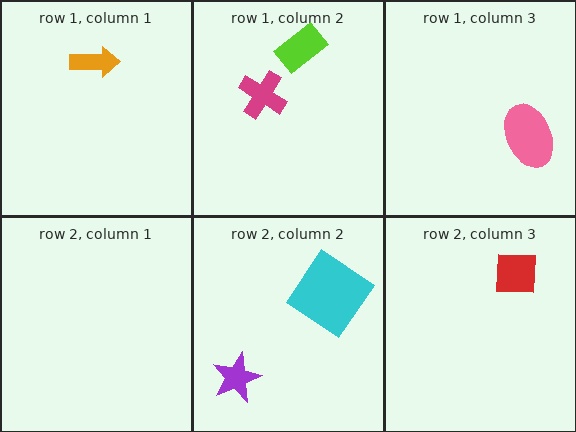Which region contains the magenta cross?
The row 1, column 2 region.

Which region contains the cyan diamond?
The row 2, column 2 region.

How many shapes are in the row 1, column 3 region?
1.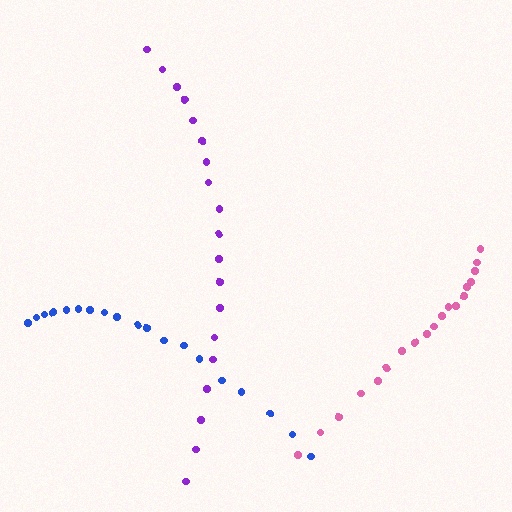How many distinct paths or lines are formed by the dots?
There are 3 distinct paths.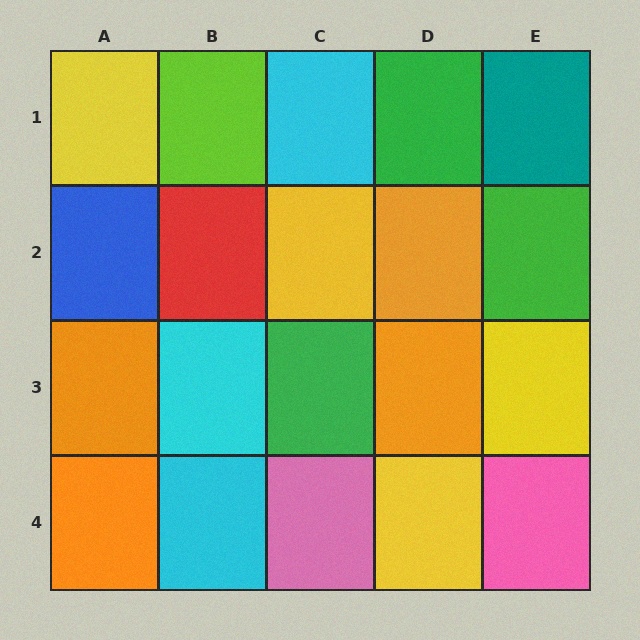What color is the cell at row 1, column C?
Cyan.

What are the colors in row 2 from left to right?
Blue, red, yellow, orange, green.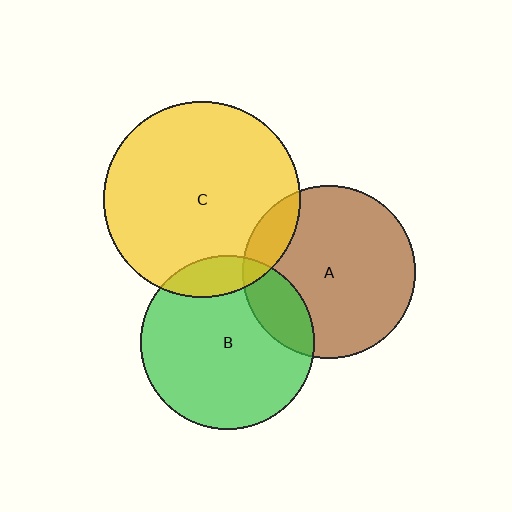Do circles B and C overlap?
Yes.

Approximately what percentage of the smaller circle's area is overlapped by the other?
Approximately 15%.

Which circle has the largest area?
Circle C (yellow).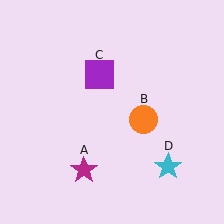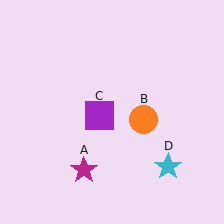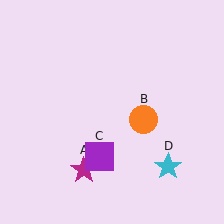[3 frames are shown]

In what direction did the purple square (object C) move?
The purple square (object C) moved down.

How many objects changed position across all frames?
1 object changed position: purple square (object C).